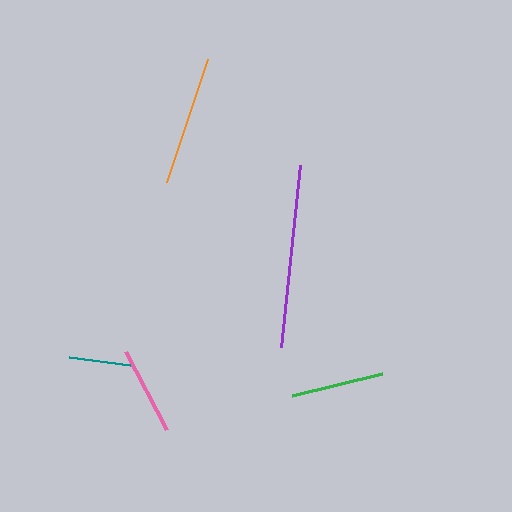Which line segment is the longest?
The purple line is the longest at approximately 183 pixels.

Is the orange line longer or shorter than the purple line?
The purple line is longer than the orange line.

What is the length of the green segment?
The green segment is approximately 93 pixels long.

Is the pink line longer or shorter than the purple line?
The purple line is longer than the pink line.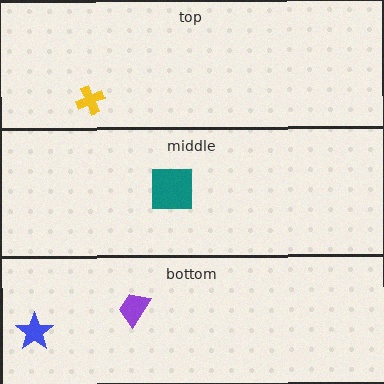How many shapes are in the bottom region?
2.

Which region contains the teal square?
The middle region.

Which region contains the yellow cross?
The top region.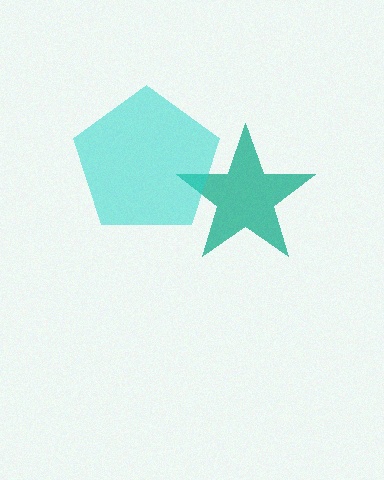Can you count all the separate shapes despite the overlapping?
Yes, there are 2 separate shapes.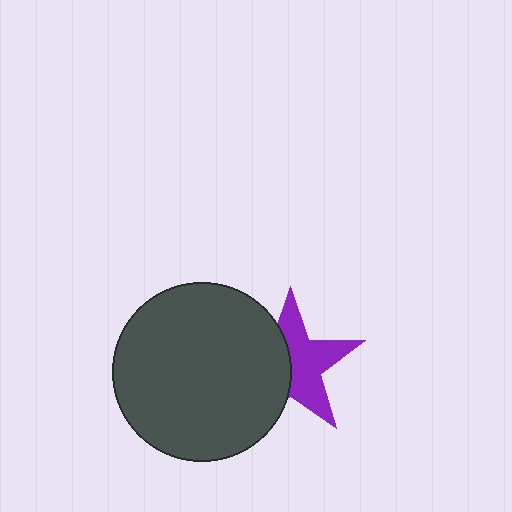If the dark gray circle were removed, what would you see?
You would see the complete purple star.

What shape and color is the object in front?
The object in front is a dark gray circle.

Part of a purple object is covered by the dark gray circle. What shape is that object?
It is a star.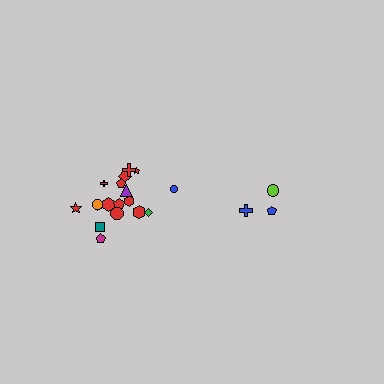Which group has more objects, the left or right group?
The left group.